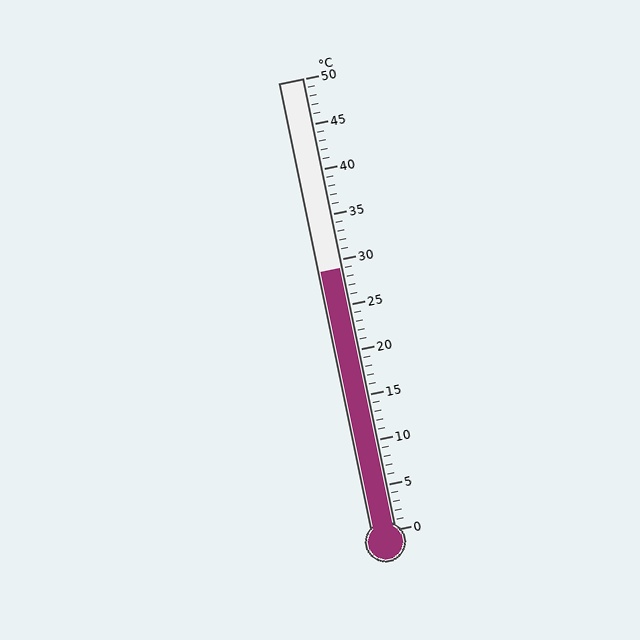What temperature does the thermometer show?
The thermometer shows approximately 29°C.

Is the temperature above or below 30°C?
The temperature is below 30°C.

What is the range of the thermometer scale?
The thermometer scale ranges from 0°C to 50°C.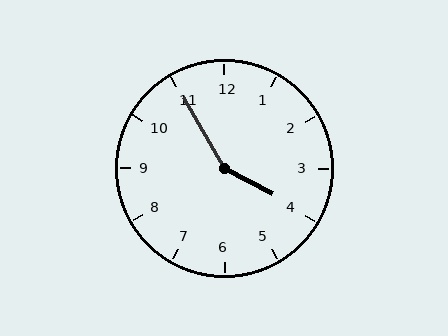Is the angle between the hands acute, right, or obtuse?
It is obtuse.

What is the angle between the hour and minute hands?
Approximately 148 degrees.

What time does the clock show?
3:55.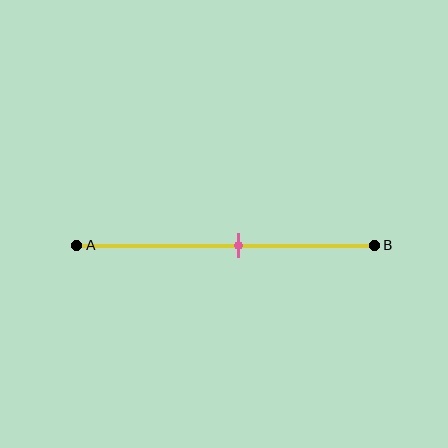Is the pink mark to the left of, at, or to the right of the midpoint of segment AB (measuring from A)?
The pink mark is to the right of the midpoint of segment AB.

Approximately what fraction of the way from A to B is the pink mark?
The pink mark is approximately 55% of the way from A to B.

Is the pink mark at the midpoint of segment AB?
No, the mark is at about 55% from A, not at the 50% midpoint.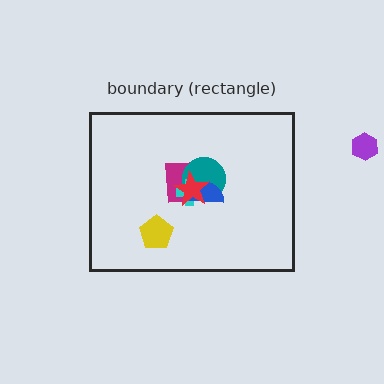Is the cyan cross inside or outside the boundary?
Inside.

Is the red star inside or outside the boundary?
Inside.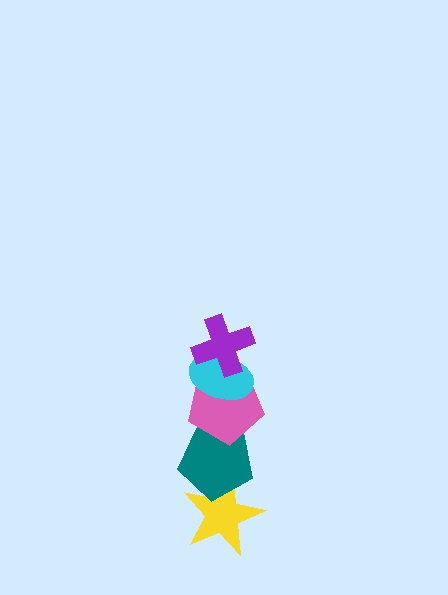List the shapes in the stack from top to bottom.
From top to bottom: the purple cross, the cyan ellipse, the pink pentagon, the teal pentagon, the yellow star.